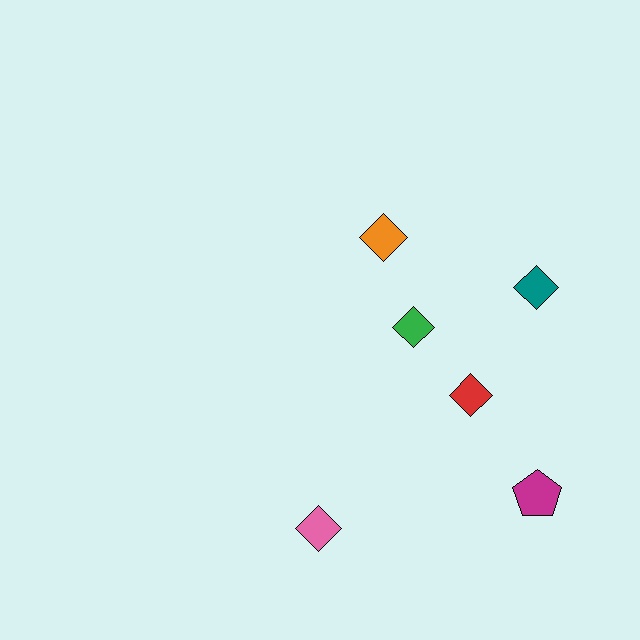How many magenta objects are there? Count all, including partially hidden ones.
There is 1 magenta object.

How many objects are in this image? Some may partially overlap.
There are 6 objects.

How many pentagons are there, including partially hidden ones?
There is 1 pentagon.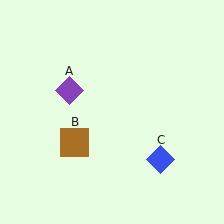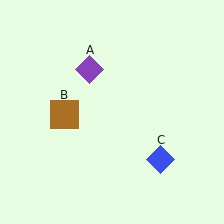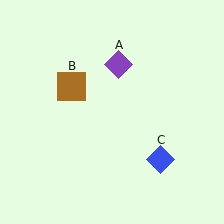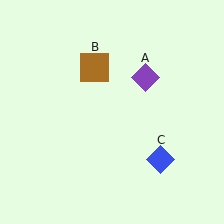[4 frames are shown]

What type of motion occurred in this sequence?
The purple diamond (object A), brown square (object B) rotated clockwise around the center of the scene.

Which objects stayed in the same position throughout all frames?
Blue diamond (object C) remained stationary.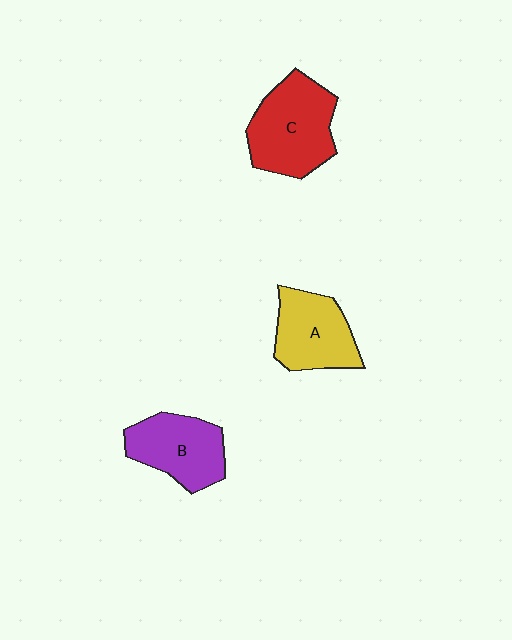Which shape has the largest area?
Shape C (red).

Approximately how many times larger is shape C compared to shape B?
Approximately 1.3 times.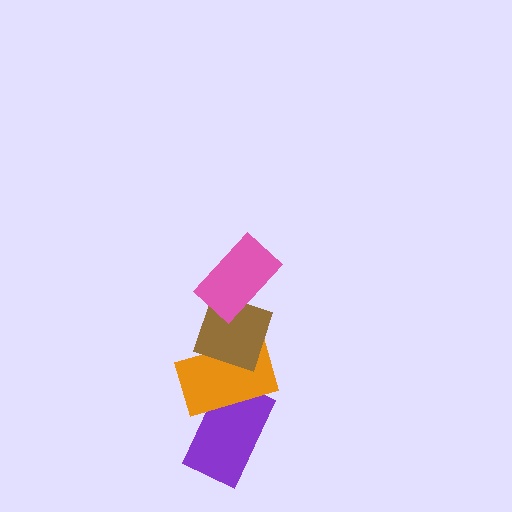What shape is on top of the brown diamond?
The pink rectangle is on top of the brown diamond.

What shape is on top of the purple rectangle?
The orange rectangle is on top of the purple rectangle.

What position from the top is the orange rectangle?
The orange rectangle is 3rd from the top.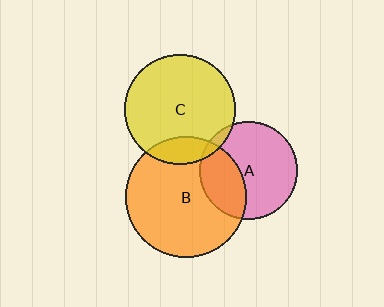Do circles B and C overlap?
Yes.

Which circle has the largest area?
Circle B (orange).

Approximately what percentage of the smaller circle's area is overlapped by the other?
Approximately 15%.